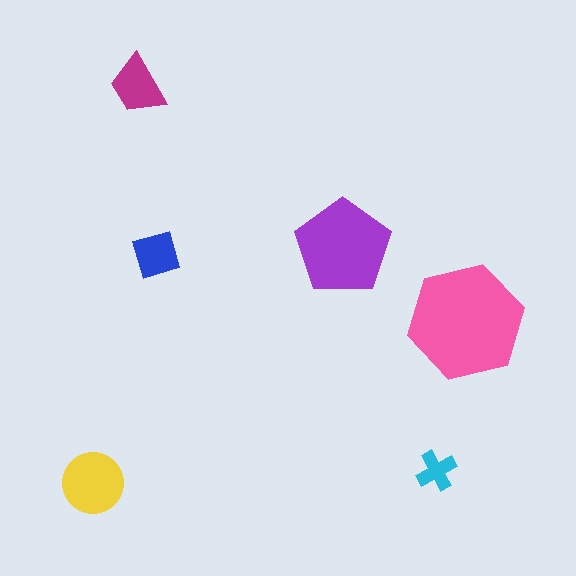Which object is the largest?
The pink hexagon.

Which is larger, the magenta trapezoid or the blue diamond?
The magenta trapezoid.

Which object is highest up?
The magenta trapezoid is topmost.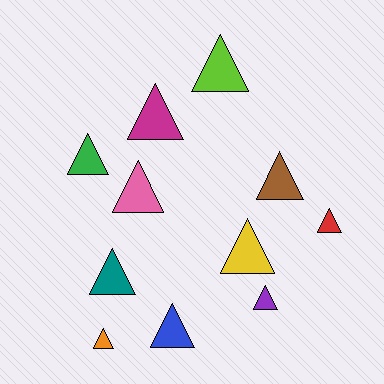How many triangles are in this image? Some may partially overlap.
There are 11 triangles.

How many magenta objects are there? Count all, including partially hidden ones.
There is 1 magenta object.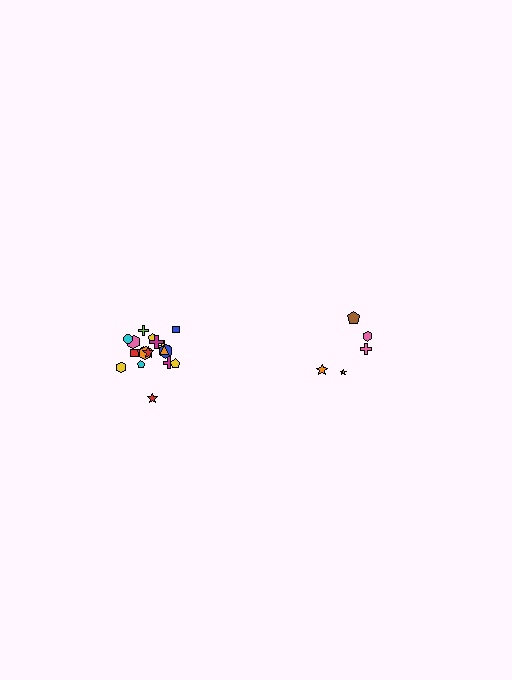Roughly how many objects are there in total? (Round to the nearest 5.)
Roughly 25 objects in total.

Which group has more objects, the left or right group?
The left group.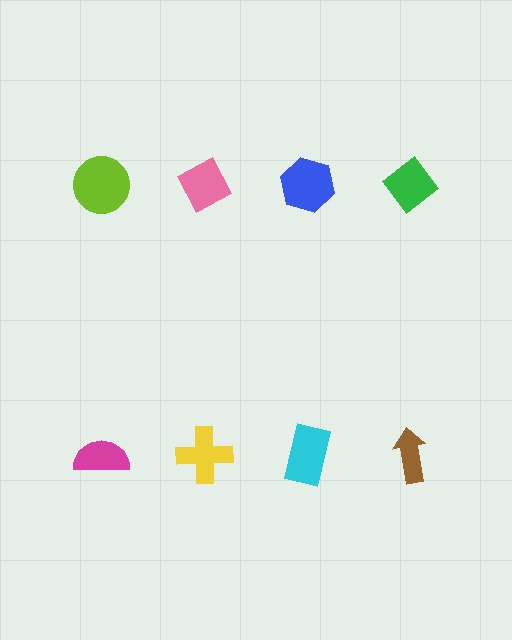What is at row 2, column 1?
A magenta semicircle.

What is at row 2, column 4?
A brown arrow.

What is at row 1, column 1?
A lime circle.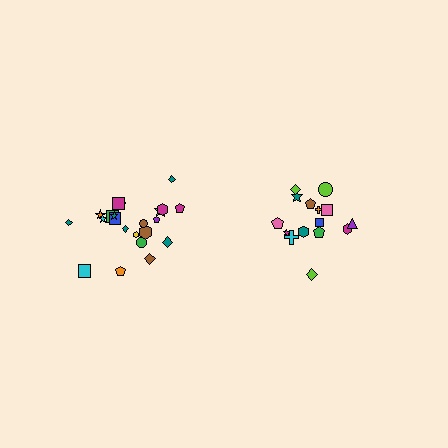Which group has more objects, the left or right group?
The left group.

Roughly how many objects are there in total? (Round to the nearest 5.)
Roughly 35 objects in total.